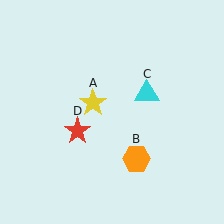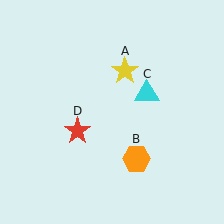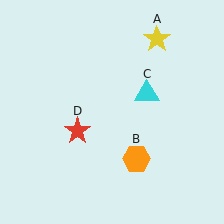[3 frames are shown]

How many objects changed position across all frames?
1 object changed position: yellow star (object A).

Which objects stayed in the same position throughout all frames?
Orange hexagon (object B) and cyan triangle (object C) and red star (object D) remained stationary.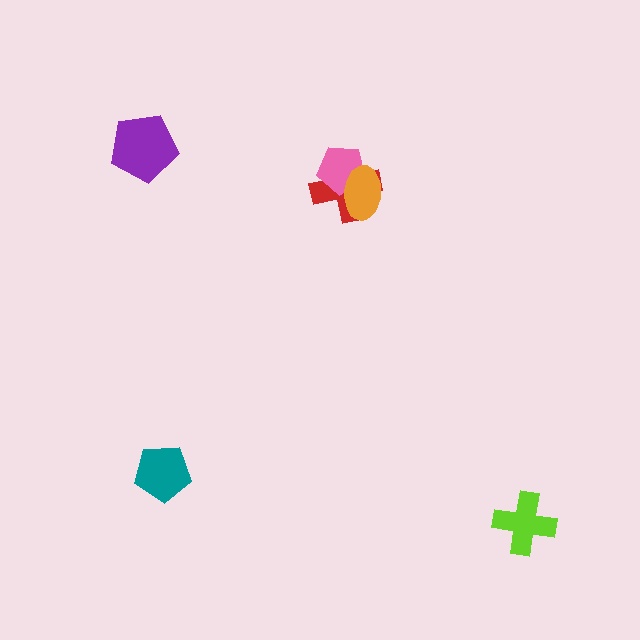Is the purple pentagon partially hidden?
No, no other shape covers it.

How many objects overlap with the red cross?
2 objects overlap with the red cross.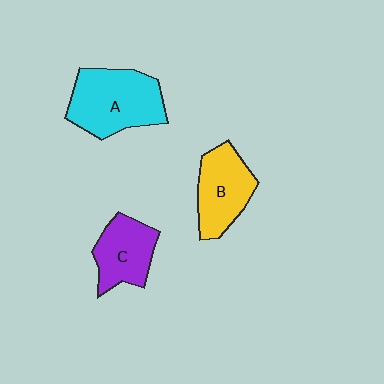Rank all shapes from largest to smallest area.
From largest to smallest: A (cyan), B (yellow), C (purple).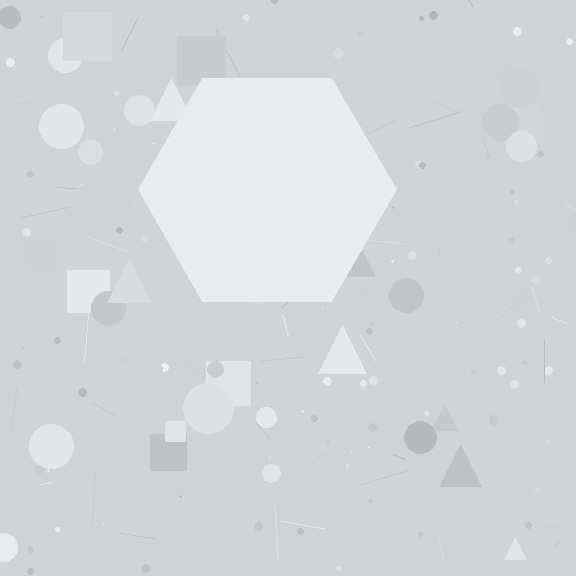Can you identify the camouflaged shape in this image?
The camouflaged shape is a hexagon.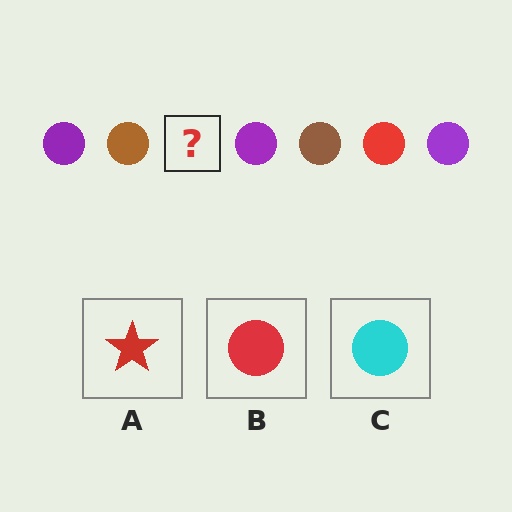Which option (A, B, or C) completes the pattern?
B.